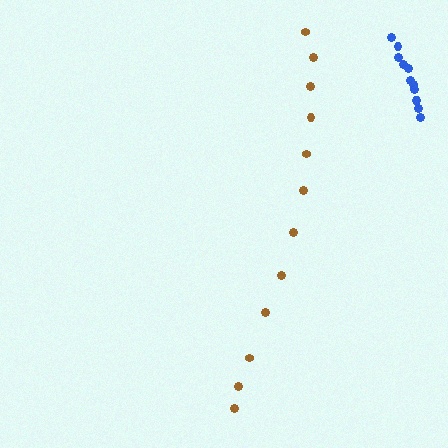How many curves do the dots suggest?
There are 2 distinct paths.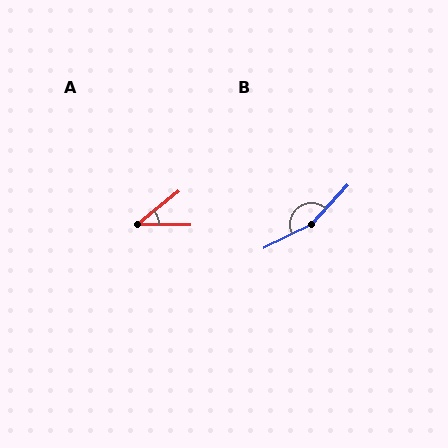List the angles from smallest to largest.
A (40°), B (159°).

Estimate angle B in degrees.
Approximately 159 degrees.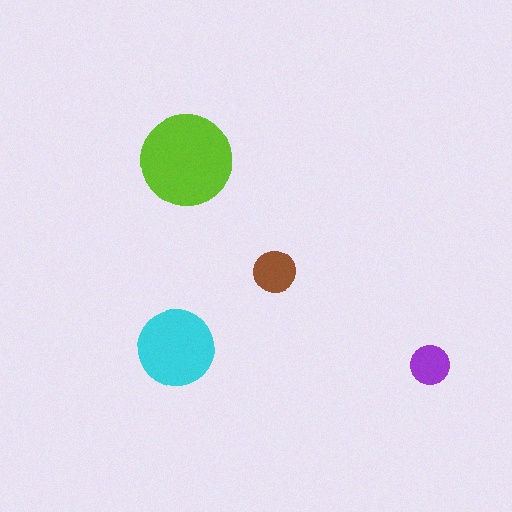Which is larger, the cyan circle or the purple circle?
The cyan one.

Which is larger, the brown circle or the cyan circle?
The cyan one.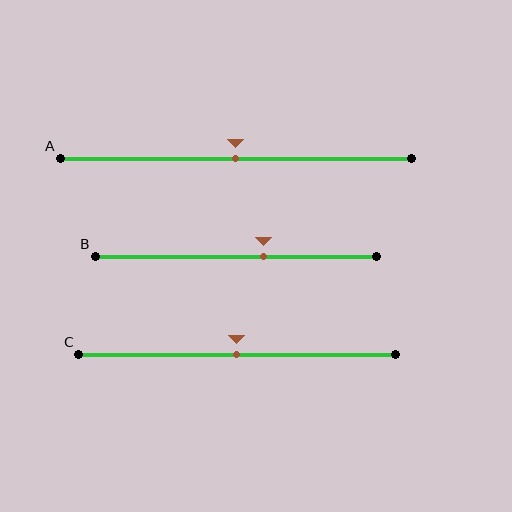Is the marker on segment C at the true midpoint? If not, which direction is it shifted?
Yes, the marker on segment C is at the true midpoint.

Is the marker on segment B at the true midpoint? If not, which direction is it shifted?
No, the marker on segment B is shifted to the right by about 10% of the segment length.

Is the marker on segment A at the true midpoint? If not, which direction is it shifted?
Yes, the marker on segment A is at the true midpoint.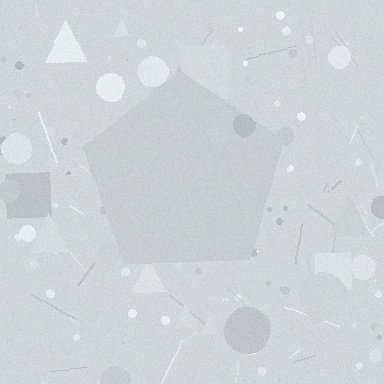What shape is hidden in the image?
A pentagon is hidden in the image.